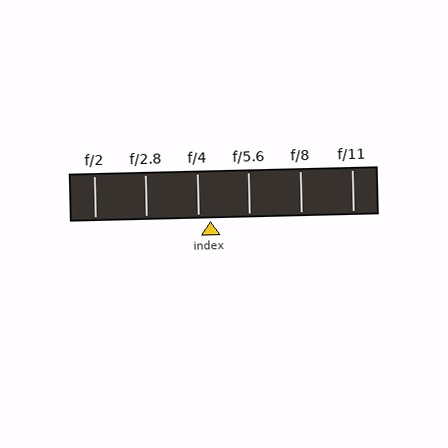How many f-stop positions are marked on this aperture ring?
There are 6 f-stop positions marked.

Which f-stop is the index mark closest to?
The index mark is closest to f/4.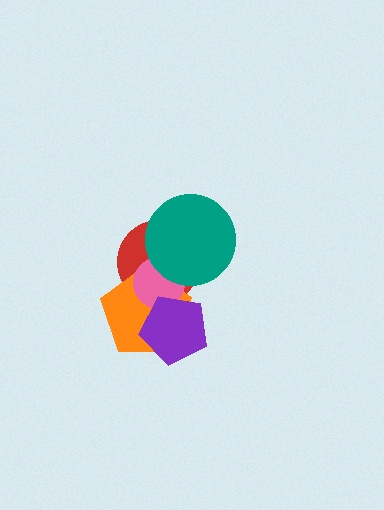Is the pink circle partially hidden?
Yes, it is partially covered by another shape.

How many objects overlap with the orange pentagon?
3 objects overlap with the orange pentagon.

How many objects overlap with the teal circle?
2 objects overlap with the teal circle.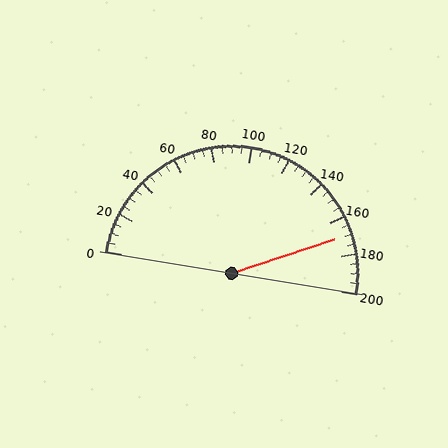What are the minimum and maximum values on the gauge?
The gauge ranges from 0 to 200.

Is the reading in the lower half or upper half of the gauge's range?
The reading is in the upper half of the range (0 to 200).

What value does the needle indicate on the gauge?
The needle indicates approximately 170.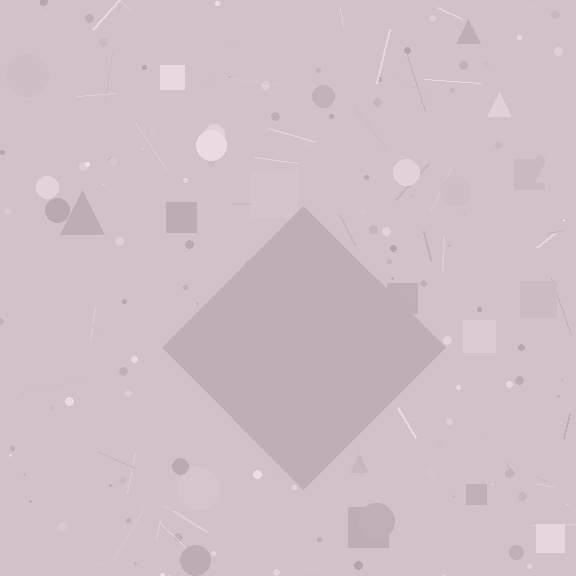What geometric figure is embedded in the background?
A diamond is embedded in the background.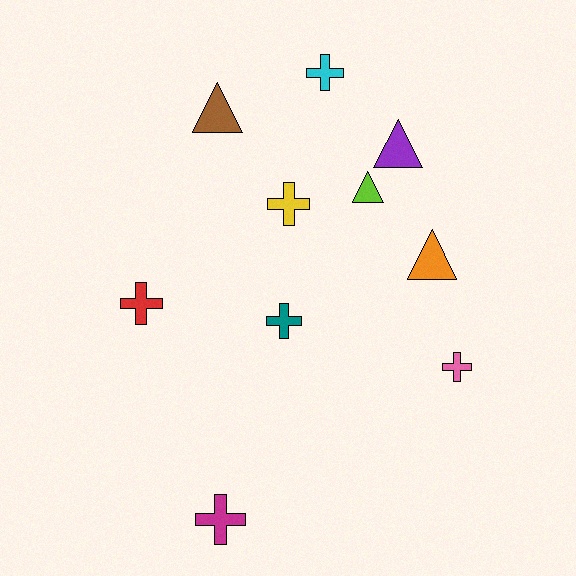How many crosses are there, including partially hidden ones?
There are 6 crosses.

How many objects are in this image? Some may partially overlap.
There are 10 objects.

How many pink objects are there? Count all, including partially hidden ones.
There is 1 pink object.